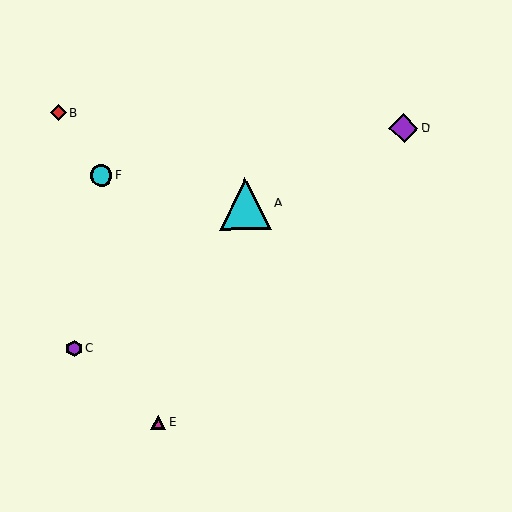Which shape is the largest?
The cyan triangle (labeled A) is the largest.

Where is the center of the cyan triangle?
The center of the cyan triangle is at (245, 203).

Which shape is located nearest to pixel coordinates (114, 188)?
The cyan circle (labeled F) at (102, 176) is nearest to that location.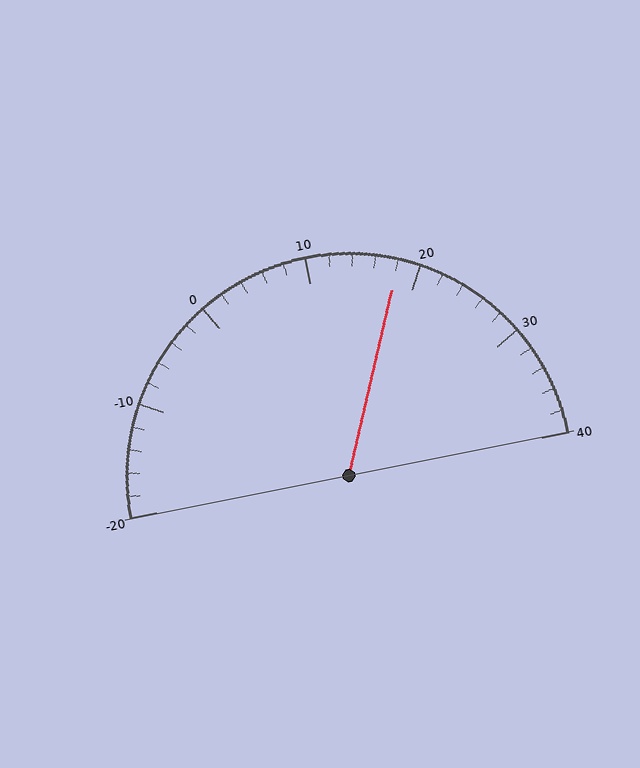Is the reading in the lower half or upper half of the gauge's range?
The reading is in the upper half of the range (-20 to 40).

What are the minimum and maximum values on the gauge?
The gauge ranges from -20 to 40.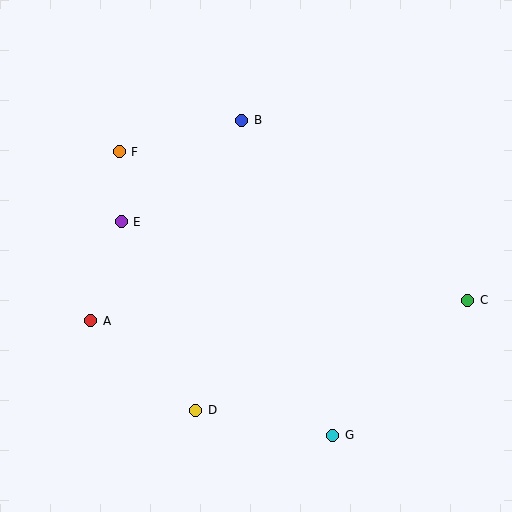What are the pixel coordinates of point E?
Point E is at (121, 222).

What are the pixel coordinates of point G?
Point G is at (333, 435).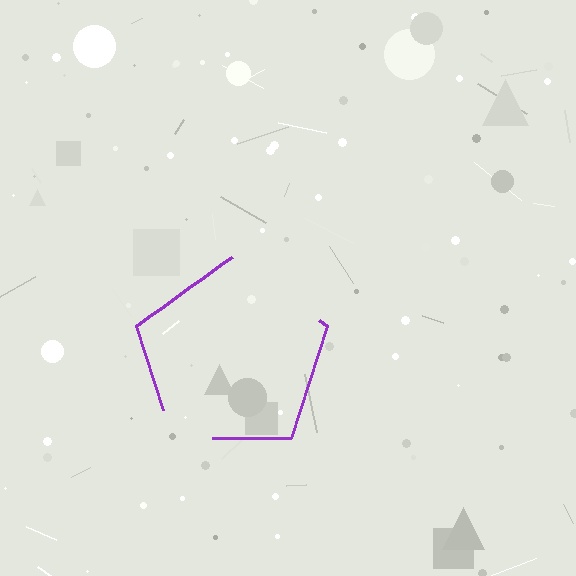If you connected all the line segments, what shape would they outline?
They would outline a pentagon.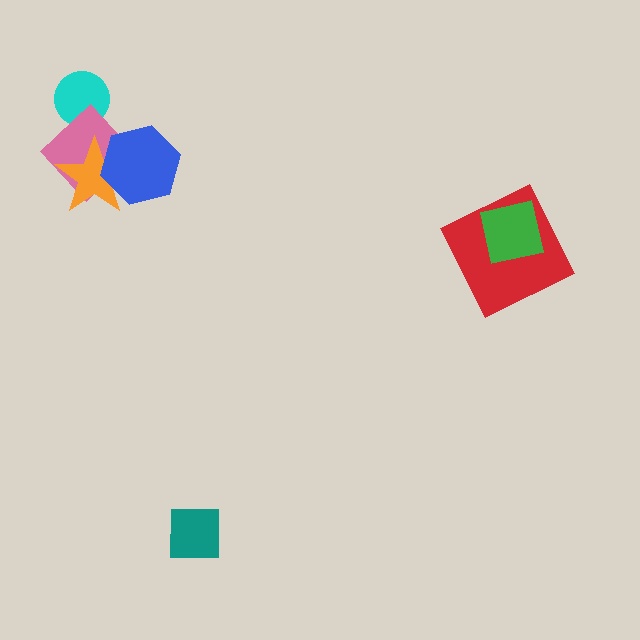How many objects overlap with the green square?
1 object overlaps with the green square.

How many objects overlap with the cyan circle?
1 object overlaps with the cyan circle.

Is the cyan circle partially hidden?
Yes, it is partially covered by another shape.